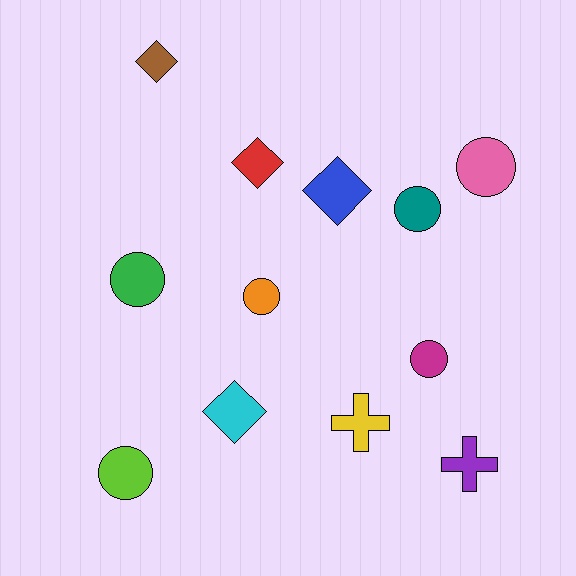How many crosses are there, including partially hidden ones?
There are 2 crosses.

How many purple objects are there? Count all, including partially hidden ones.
There is 1 purple object.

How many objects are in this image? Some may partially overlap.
There are 12 objects.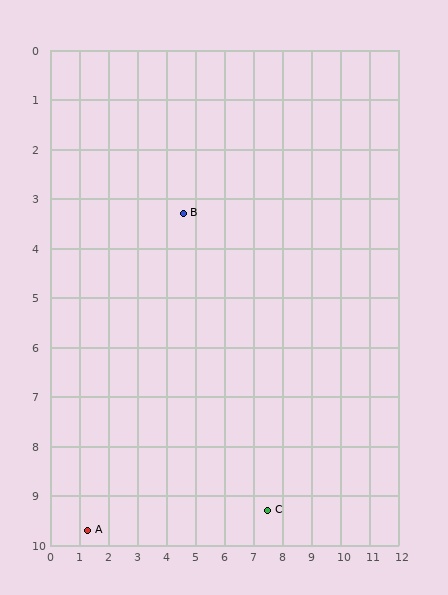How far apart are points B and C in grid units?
Points B and C are about 6.7 grid units apart.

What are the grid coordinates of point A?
Point A is at approximately (1.3, 9.7).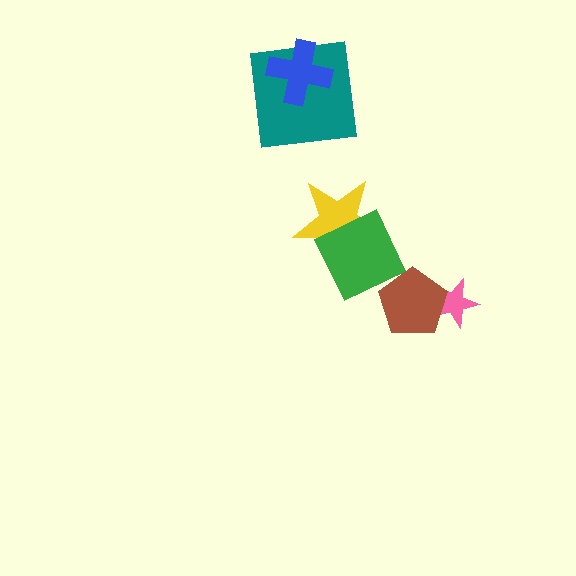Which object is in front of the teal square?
The blue cross is in front of the teal square.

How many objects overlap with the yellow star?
1 object overlaps with the yellow star.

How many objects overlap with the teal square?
1 object overlaps with the teal square.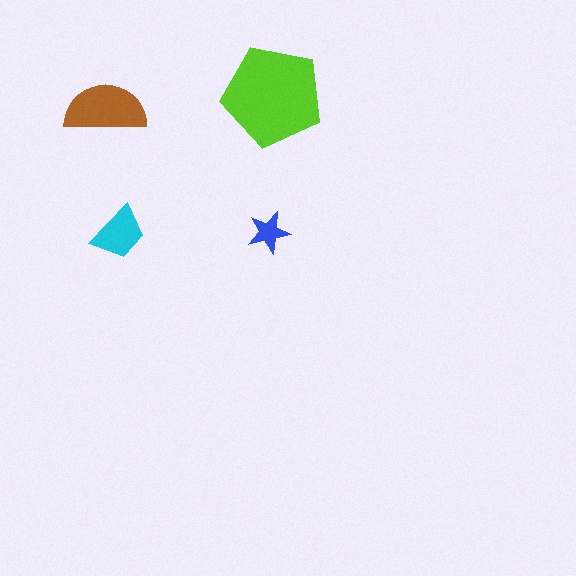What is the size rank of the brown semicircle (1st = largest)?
2nd.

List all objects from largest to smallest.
The lime pentagon, the brown semicircle, the cyan trapezoid, the blue star.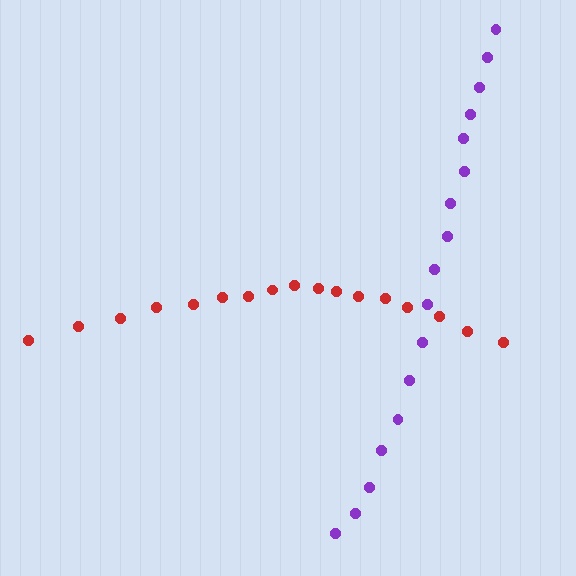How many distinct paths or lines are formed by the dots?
There are 2 distinct paths.